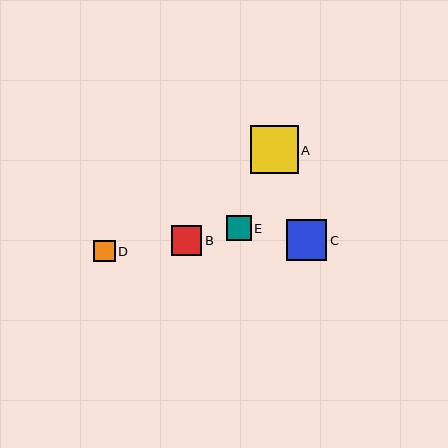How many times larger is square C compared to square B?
Square C is approximately 1.3 times the size of square B.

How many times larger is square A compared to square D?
Square A is approximately 2.3 times the size of square D.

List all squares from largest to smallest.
From largest to smallest: A, C, B, E, D.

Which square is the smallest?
Square D is the smallest with a size of approximately 21 pixels.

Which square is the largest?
Square A is the largest with a size of approximately 48 pixels.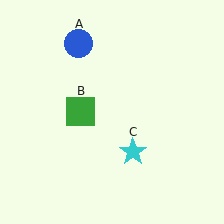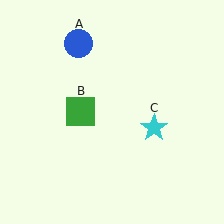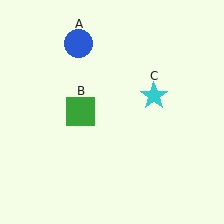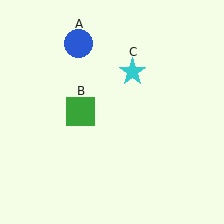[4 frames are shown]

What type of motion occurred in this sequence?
The cyan star (object C) rotated counterclockwise around the center of the scene.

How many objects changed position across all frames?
1 object changed position: cyan star (object C).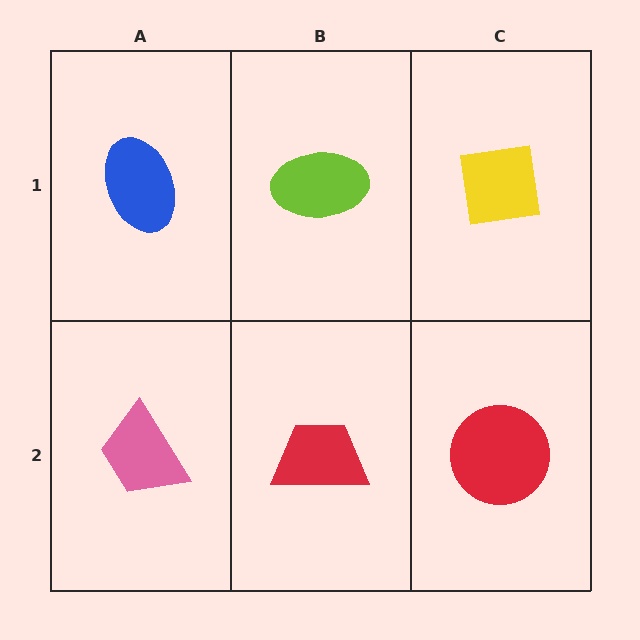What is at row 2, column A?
A pink trapezoid.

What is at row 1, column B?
A lime ellipse.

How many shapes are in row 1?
3 shapes.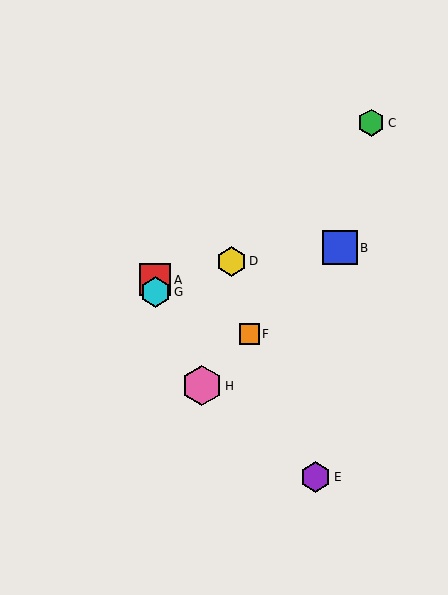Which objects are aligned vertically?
Objects A, G are aligned vertically.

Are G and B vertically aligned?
No, G is at x≈155 and B is at x≈340.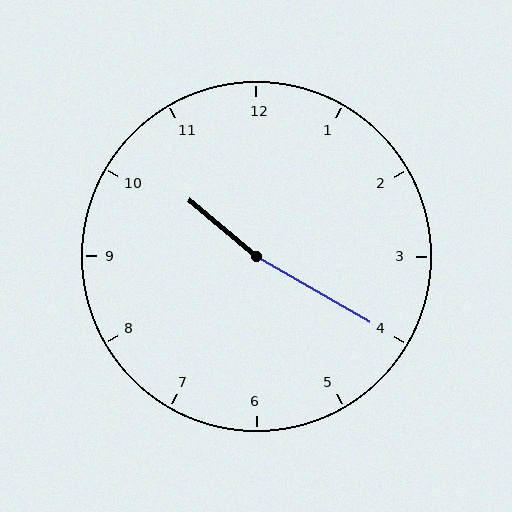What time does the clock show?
10:20.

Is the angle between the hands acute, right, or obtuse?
It is obtuse.